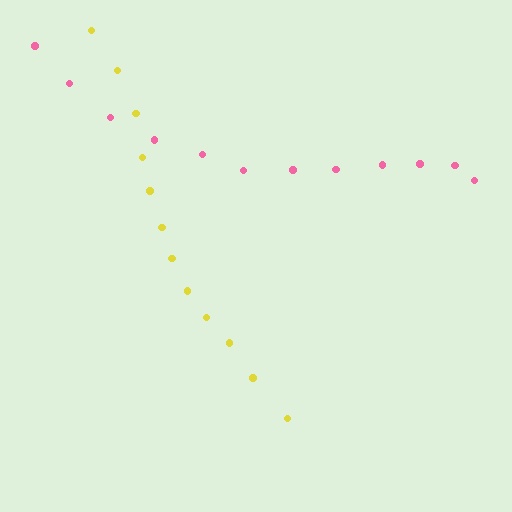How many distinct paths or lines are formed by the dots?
There are 2 distinct paths.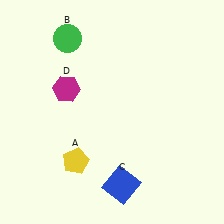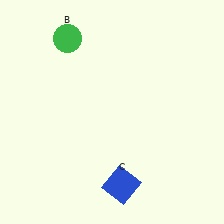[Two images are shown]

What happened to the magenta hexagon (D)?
The magenta hexagon (D) was removed in Image 2. It was in the top-left area of Image 1.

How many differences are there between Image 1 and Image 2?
There are 2 differences between the two images.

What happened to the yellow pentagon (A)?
The yellow pentagon (A) was removed in Image 2. It was in the bottom-left area of Image 1.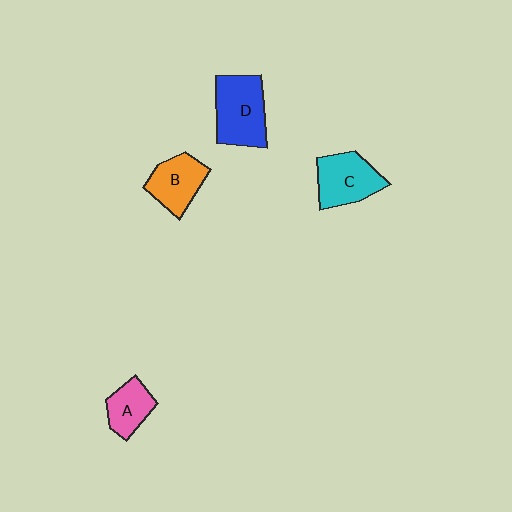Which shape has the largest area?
Shape D (blue).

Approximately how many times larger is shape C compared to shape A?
Approximately 1.4 times.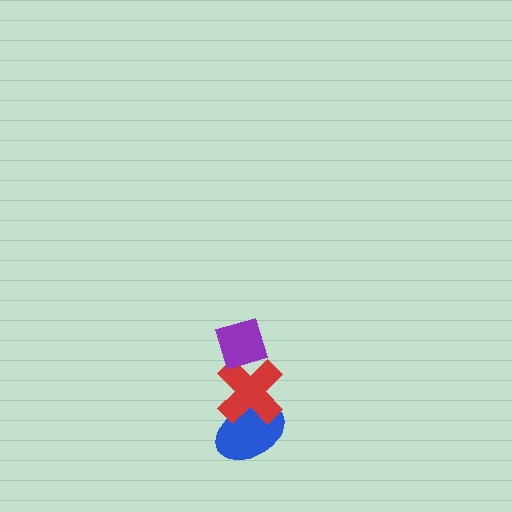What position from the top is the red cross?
The red cross is 2nd from the top.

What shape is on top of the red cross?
The purple diamond is on top of the red cross.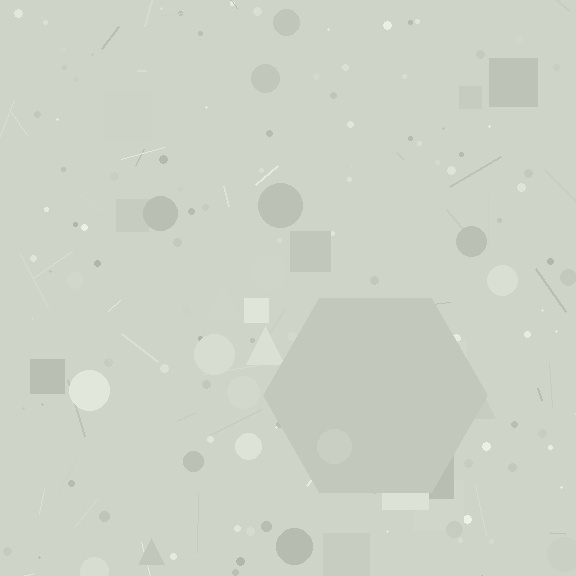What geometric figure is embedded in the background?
A hexagon is embedded in the background.